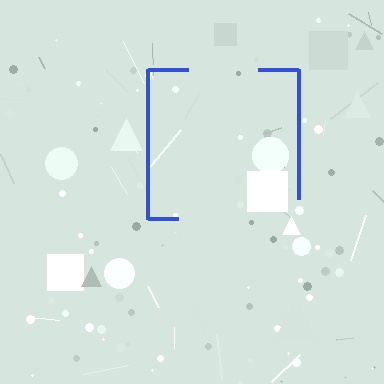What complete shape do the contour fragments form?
The contour fragments form a square.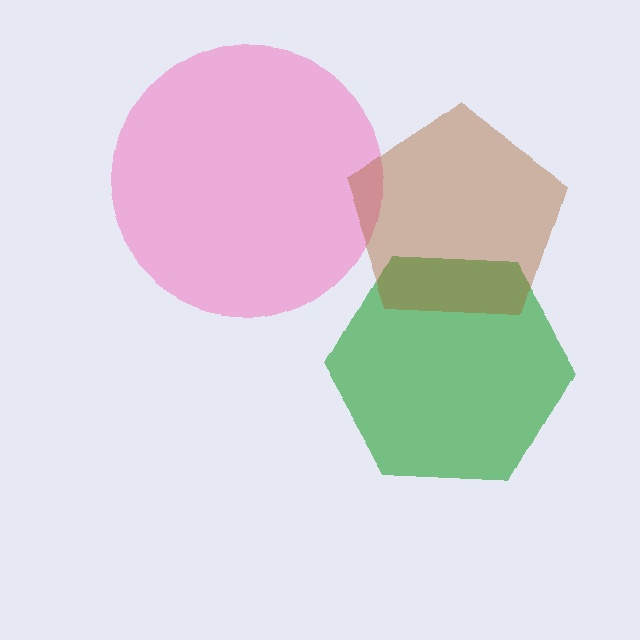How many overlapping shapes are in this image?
There are 3 overlapping shapes in the image.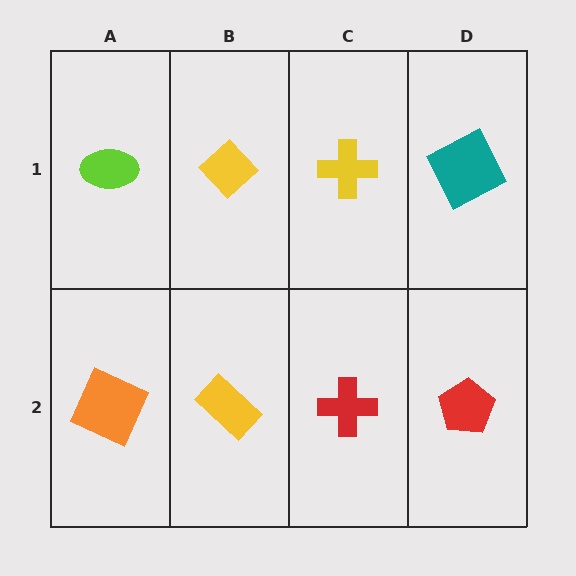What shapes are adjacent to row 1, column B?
A yellow rectangle (row 2, column B), a lime ellipse (row 1, column A), a yellow cross (row 1, column C).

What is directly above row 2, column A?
A lime ellipse.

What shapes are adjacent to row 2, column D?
A teal square (row 1, column D), a red cross (row 2, column C).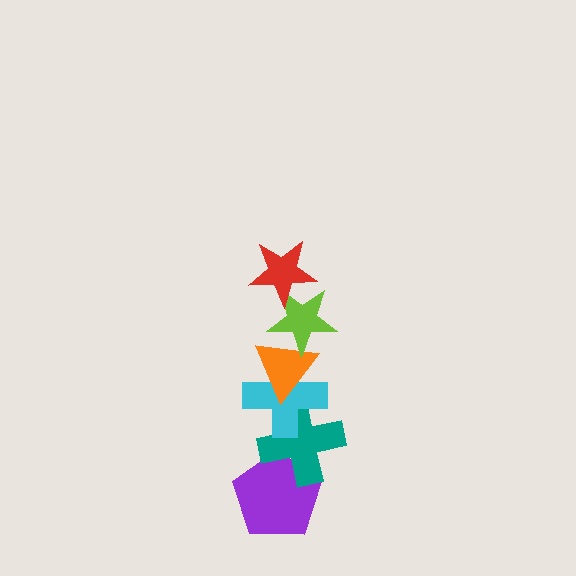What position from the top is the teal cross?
The teal cross is 5th from the top.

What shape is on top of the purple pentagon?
The teal cross is on top of the purple pentagon.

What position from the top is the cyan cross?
The cyan cross is 4th from the top.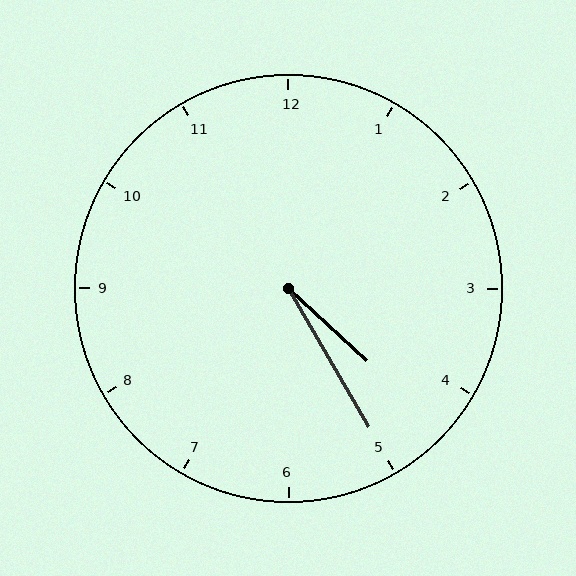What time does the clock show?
4:25.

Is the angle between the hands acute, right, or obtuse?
It is acute.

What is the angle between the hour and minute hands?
Approximately 18 degrees.